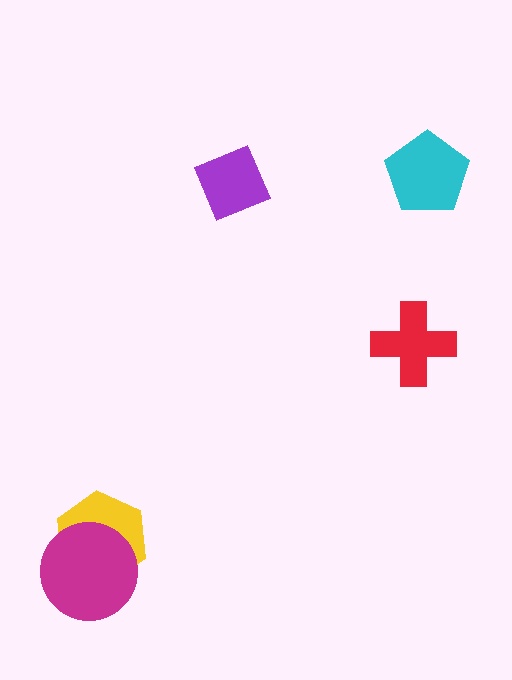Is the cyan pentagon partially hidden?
No, no other shape covers it.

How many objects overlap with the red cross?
0 objects overlap with the red cross.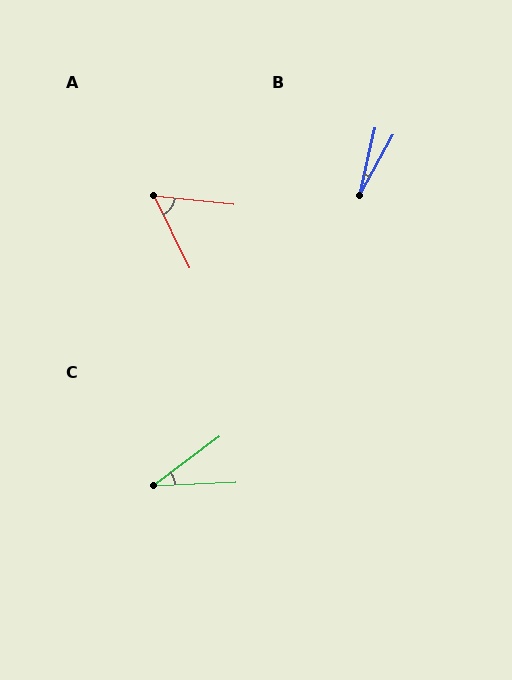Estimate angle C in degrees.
Approximately 34 degrees.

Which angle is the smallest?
B, at approximately 15 degrees.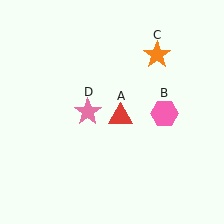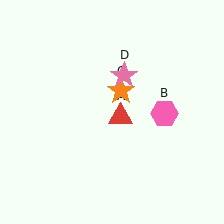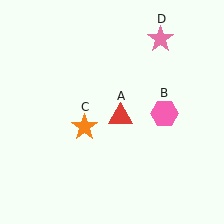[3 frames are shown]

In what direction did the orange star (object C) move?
The orange star (object C) moved down and to the left.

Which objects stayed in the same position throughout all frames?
Red triangle (object A) and pink hexagon (object B) remained stationary.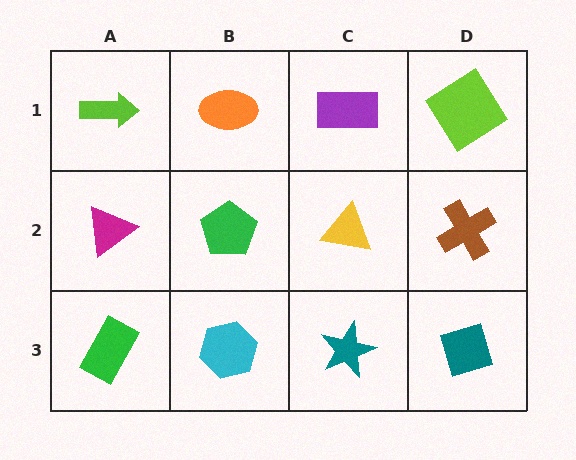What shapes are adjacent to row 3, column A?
A magenta triangle (row 2, column A), a cyan hexagon (row 3, column B).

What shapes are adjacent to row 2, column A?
A lime arrow (row 1, column A), a green rectangle (row 3, column A), a green pentagon (row 2, column B).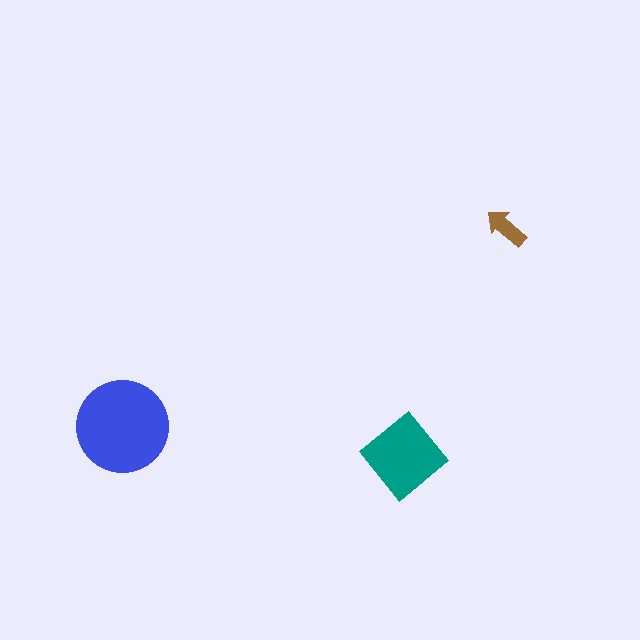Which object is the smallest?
The brown arrow.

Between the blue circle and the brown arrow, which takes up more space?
The blue circle.